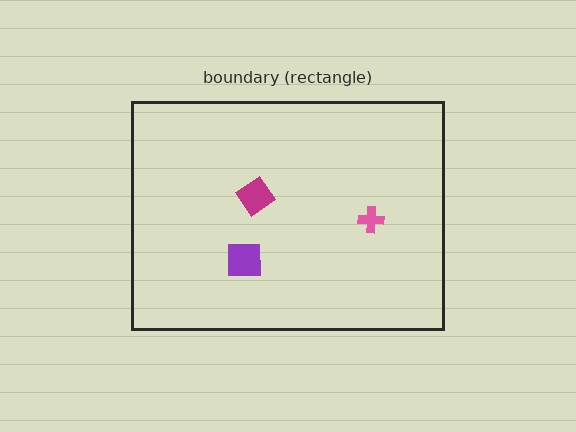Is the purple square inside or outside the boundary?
Inside.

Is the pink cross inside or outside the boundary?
Inside.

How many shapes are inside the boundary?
3 inside, 0 outside.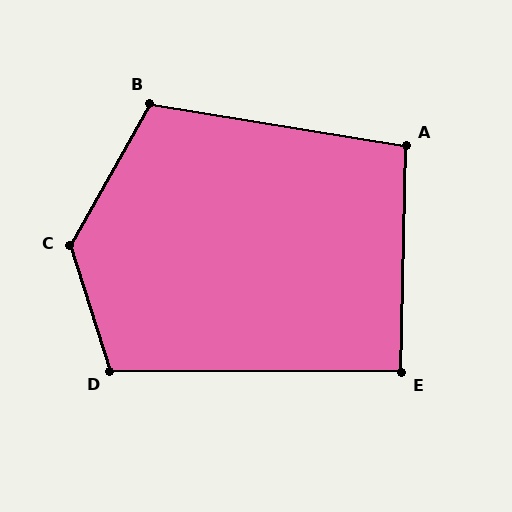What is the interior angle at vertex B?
Approximately 110 degrees (obtuse).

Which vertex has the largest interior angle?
C, at approximately 133 degrees.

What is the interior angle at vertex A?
Approximately 98 degrees (obtuse).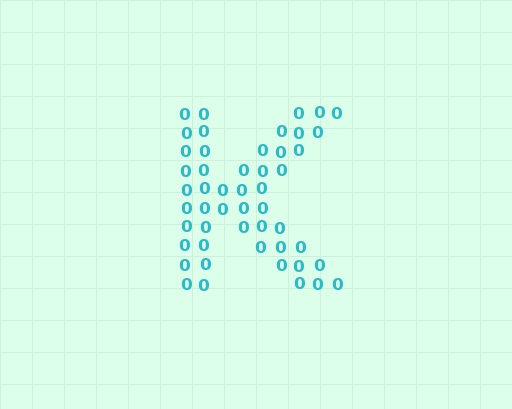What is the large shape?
The large shape is the letter K.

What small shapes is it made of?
It is made of small digit 0's.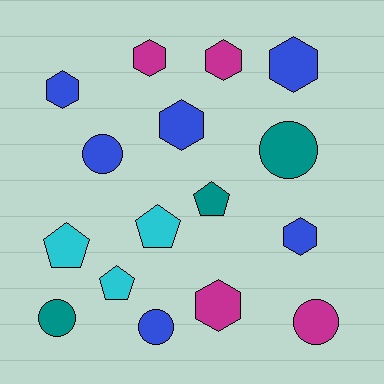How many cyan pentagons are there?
There are 3 cyan pentagons.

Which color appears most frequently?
Blue, with 6 objects.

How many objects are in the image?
There are 16 objects.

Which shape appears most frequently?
Hexagon, with 7 objects.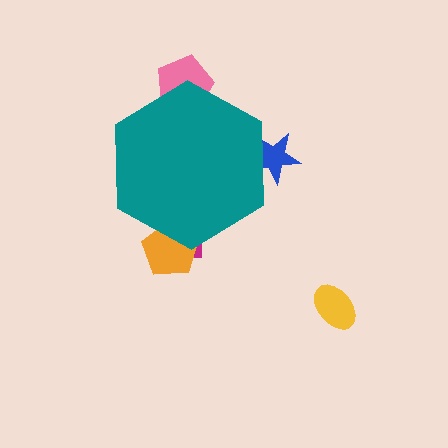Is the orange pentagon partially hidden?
Yes, the orange pentagon is partially hidden behind the teal hexagon.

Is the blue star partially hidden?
Yes, the blue star is partially hidden behind the teal hexagon.